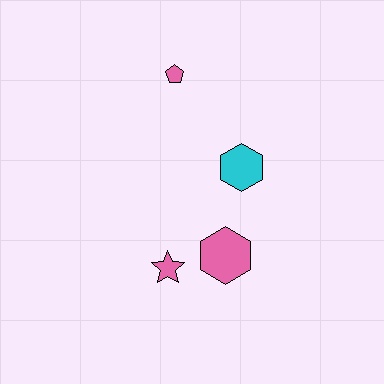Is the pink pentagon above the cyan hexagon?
Yes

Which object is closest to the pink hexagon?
The pink star is closest to the pink hexagon.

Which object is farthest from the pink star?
The pink pentagon is farthest from the pink star.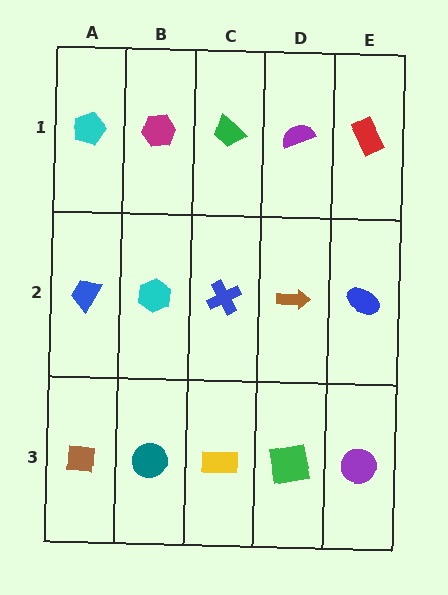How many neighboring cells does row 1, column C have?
3.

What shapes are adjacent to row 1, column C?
A blue cross (row 2, column C), a magenta hexagon (row 1, column B), a purple semicircle (row 1, column D).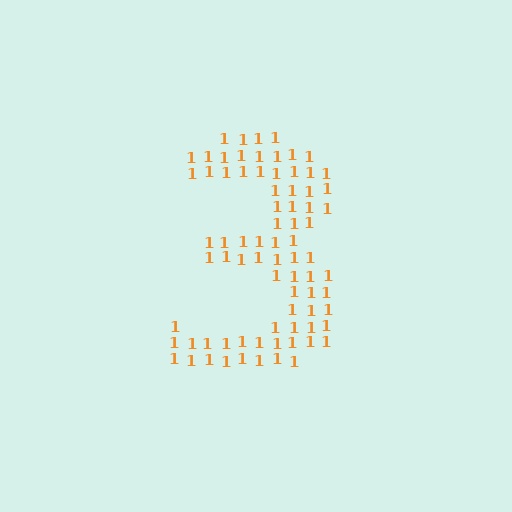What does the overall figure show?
The overall figure shows the digit 3.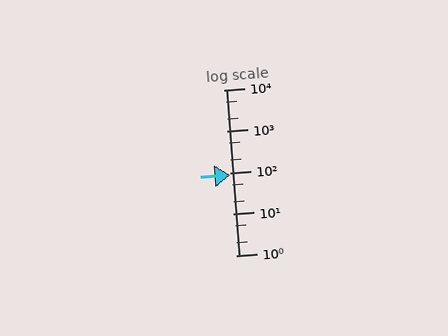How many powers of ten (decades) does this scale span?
The scale spans 4 decades, from 1 to 10000.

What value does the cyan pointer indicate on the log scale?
The pointer indicates approximately 89.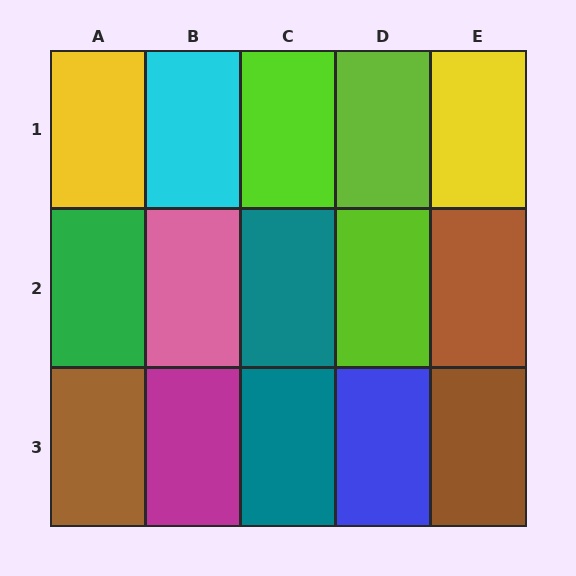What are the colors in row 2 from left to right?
Green, pink, teal, lime, brown.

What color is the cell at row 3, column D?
Blue.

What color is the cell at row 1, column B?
Cyan.